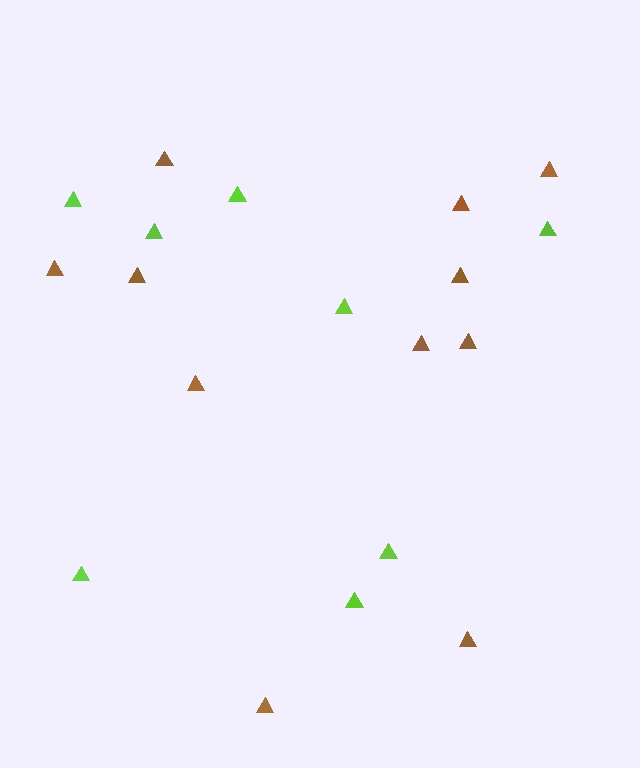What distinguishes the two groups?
There are 2 groups: one group of lime triangles (8) and one group of brown triangles (11).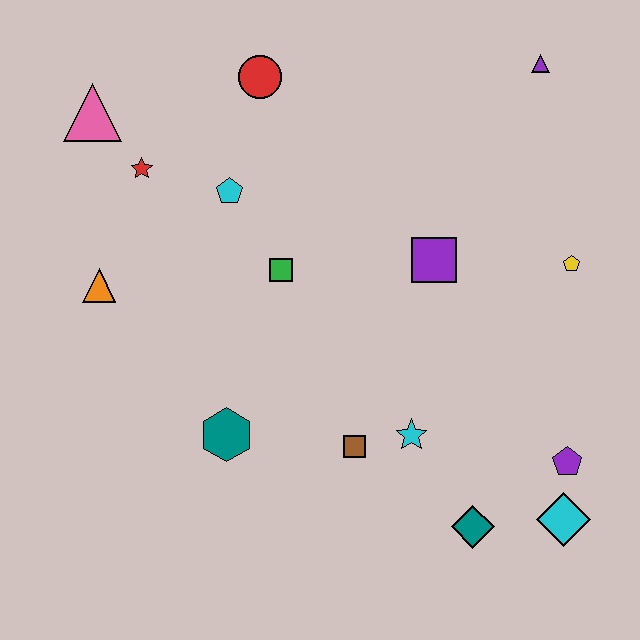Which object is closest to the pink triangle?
The red star is closest to the pink triangle.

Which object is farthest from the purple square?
The pink triangle is farthest from the purple square.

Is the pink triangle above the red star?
Yes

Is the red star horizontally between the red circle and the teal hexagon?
No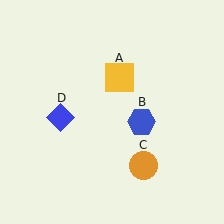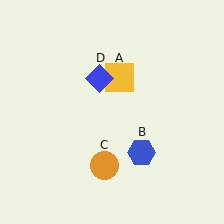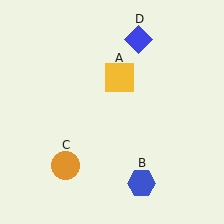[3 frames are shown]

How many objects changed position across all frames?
3 objects changed position: blue hexagon (object B), orange circle (object C), blue diamond (object D).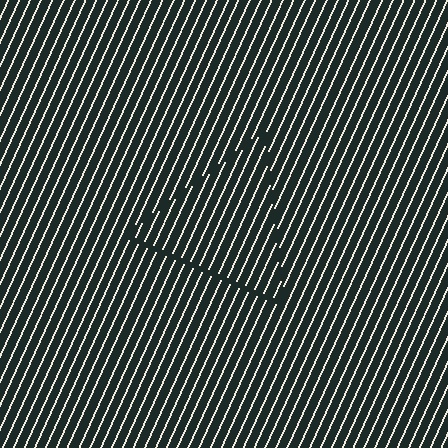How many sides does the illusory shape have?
3 sides — the line-ends trace a triangle.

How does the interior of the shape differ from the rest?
The interior of the shape contains the same grating, shifted by half a period — the contour is defined by the phase discontinuity where line-ends from the inner and outer gratings abut.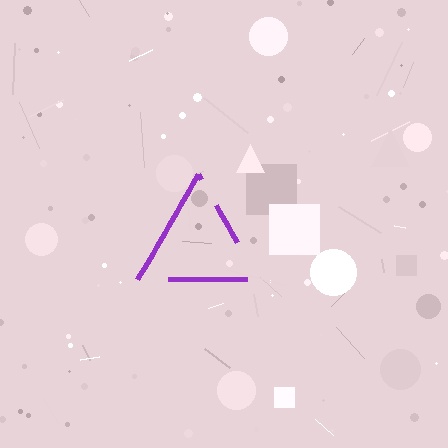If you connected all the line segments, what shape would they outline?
They would outline a triangle.